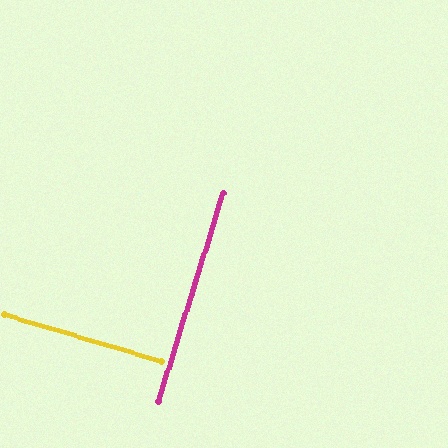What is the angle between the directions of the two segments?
Approximately 89 degrees.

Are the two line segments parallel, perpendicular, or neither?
Perpendicular — they meet at approximately 89°.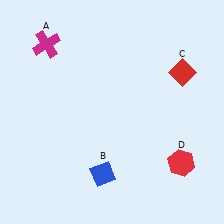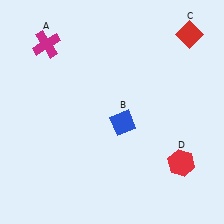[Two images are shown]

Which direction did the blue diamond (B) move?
The blue diamond (B) moved up.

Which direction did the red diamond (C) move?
The red diamond (C) moved up.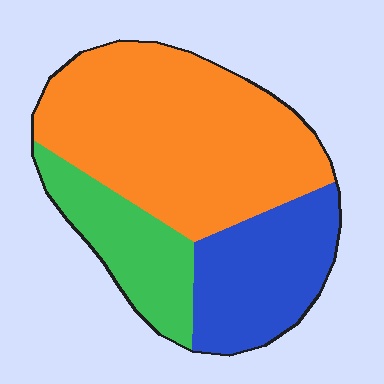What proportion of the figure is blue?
Blue covers about 25% of the figure.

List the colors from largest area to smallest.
From largest to smallest: orange, blue, green.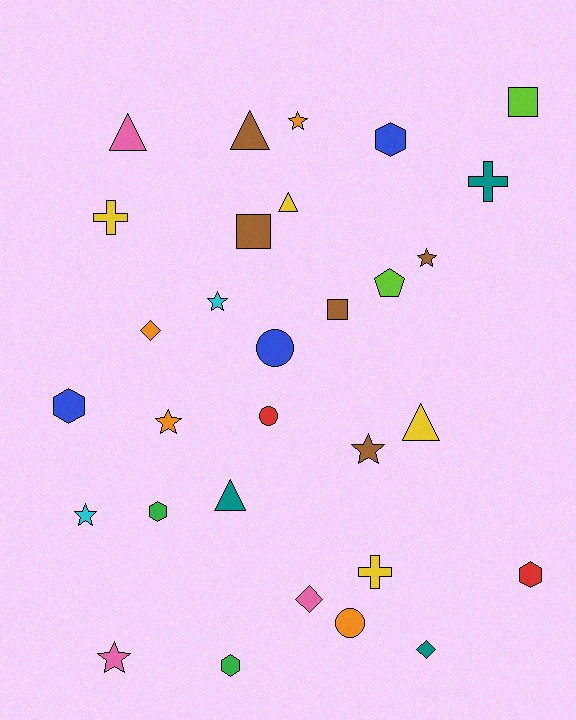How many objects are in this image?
There are 30 objects.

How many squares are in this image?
There are 3 squares.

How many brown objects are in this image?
There are 5 brown objects.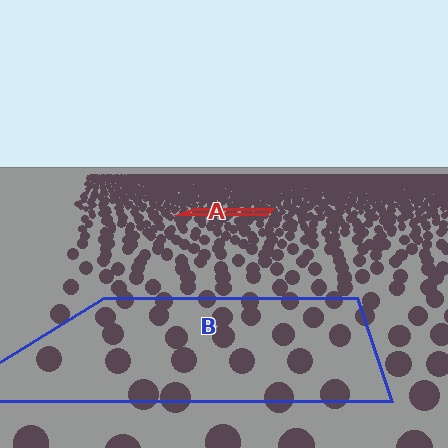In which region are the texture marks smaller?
The texture marks are smaller in region A, because it is farther away.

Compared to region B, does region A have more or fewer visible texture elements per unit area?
Region A has more texture elements per unit area — they are packed more densely because it is farther away.